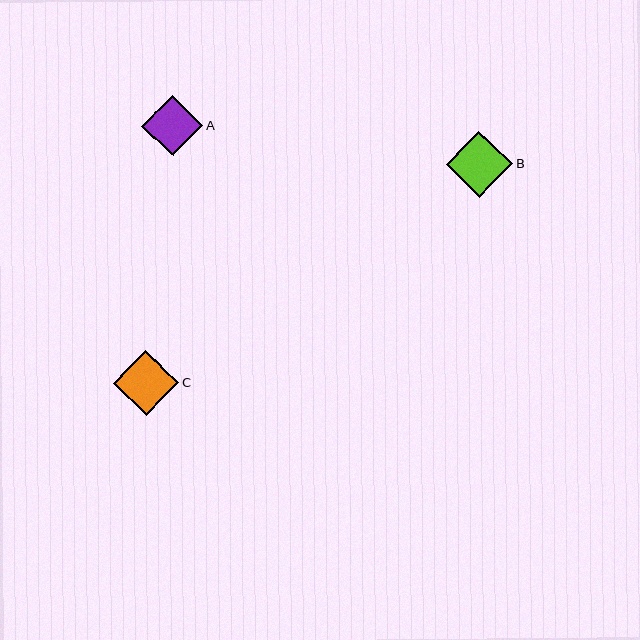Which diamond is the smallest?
Diamond A is the smallest with a size of approximately 61 pixels.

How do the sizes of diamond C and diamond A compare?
Diamond C and diamond A are approximately the same size.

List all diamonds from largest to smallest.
From largest to smallest: B, C, A.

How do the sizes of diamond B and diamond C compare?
Diamond B and diamond C are approximately the same size.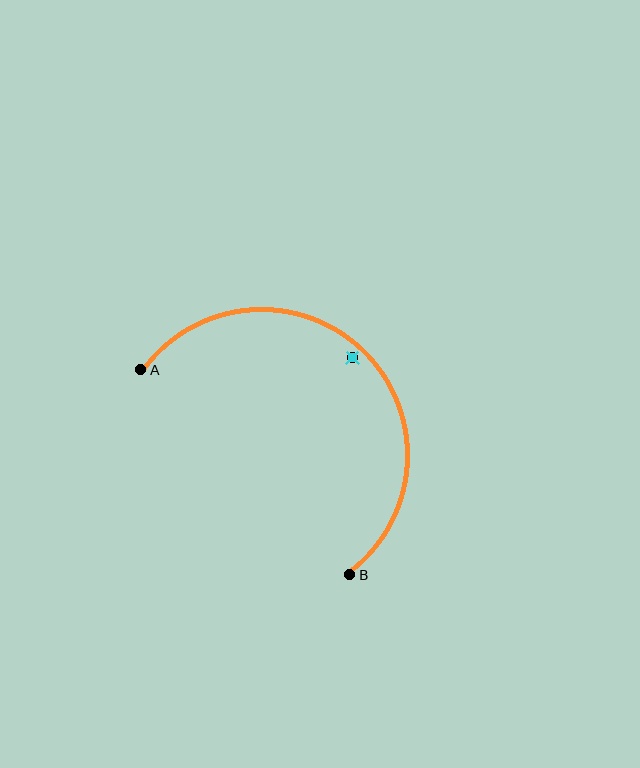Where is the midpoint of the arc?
The arc midpoint is the point on the curve farthest from the straight line joining A and B. It sits above and to the right of that line.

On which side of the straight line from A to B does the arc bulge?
The arc bulges above and to the right of the straight line connecting A and B.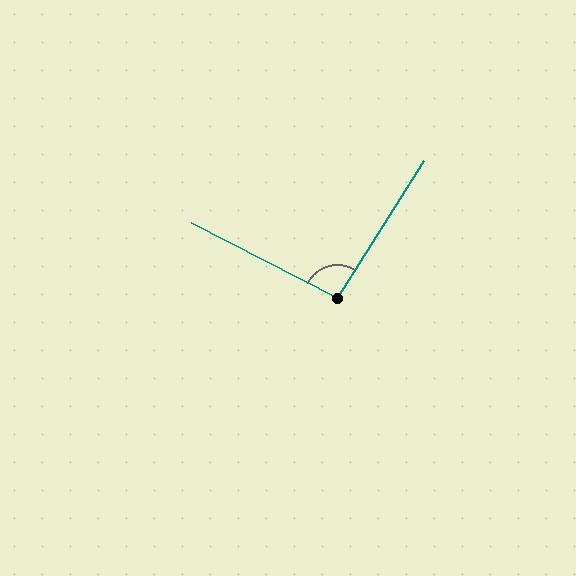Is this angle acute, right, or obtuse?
It is approximately a right angle.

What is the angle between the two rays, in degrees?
Approximately 95 degrees.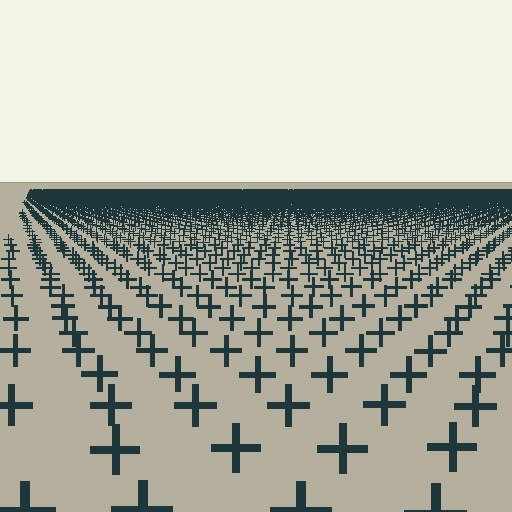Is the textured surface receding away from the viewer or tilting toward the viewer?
The surface is receding away from the viewer. Texture elements get smaller and denser toward the top.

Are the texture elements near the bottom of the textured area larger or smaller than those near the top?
Larger. Near the bottom, elements are closer to the viewer and appear at a bigger on-screen size.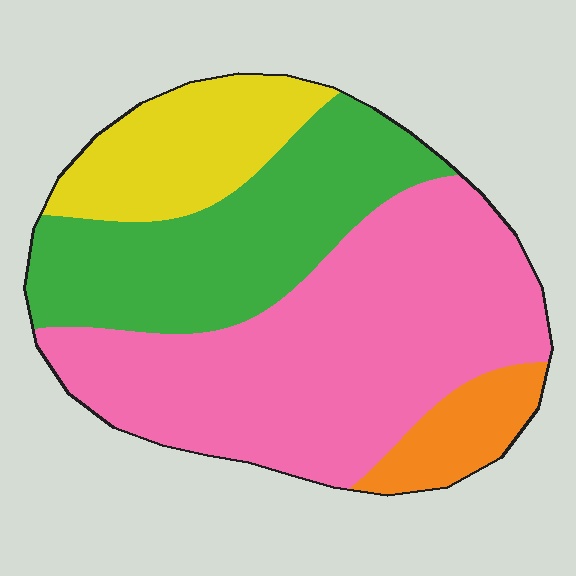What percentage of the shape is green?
Green covers 29% of the shape.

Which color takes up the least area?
Orange, at roughly 10%.